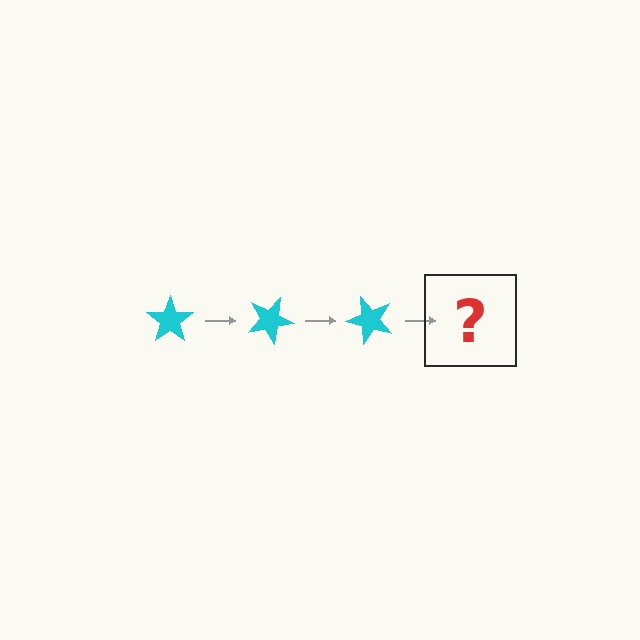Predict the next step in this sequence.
The next step is a cyan star rotated 75 degrees.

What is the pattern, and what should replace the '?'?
The pattern is that the star rotates 25 degrees each step. The '?' should be a cyan star rotated 75 degrees.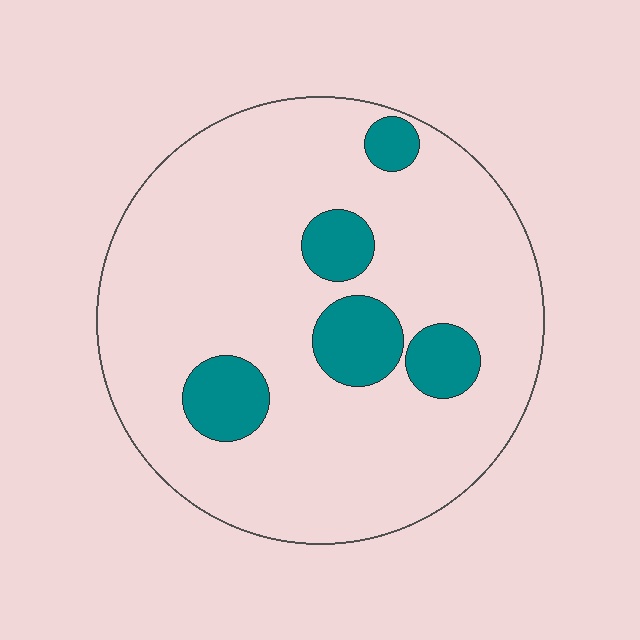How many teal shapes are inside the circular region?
5.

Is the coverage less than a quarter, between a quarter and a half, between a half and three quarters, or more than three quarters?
Less than a quarter.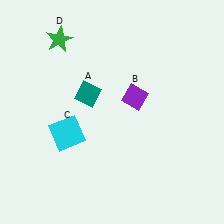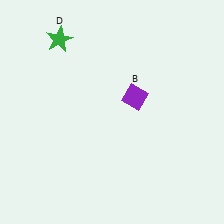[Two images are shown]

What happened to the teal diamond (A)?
The teal diamond (A) was removed in Image 2. It was in the top-left area of Image 1.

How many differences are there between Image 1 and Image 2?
There are 2 differences between the two images.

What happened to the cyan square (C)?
The cyan square (C) was removed in Image 2. It was in the bottom-left area of Image 1.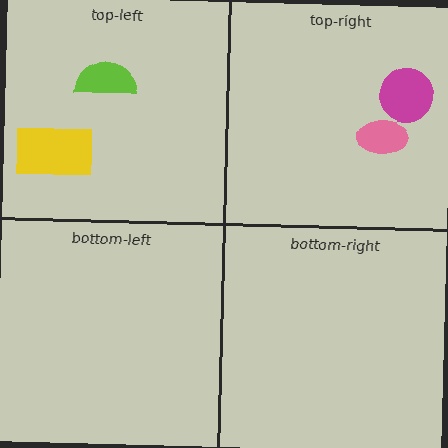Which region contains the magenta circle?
The top-right region.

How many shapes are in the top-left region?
2.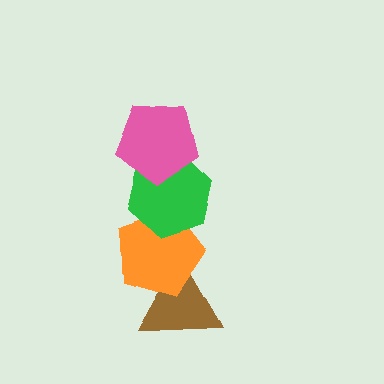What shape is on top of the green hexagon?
The pink pentagon is on top of the green hexagon.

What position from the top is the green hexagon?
The green hexagon is 2nd from the top.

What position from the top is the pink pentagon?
The pink pentagon is 1st from the top.